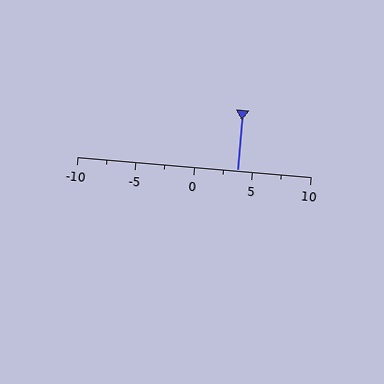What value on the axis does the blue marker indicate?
The marker indicates approximately 3.8.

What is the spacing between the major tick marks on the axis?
The major ticks are spaced 5 apart.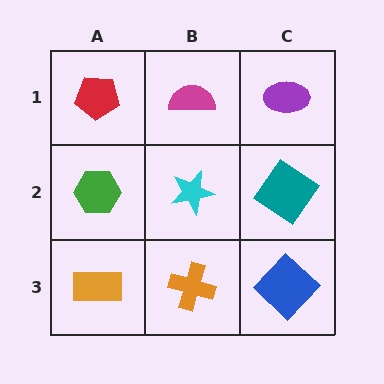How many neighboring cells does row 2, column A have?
3.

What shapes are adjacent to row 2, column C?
A purple ellipse (row 1, column C), a blue diamond (row 3, column C), a cyan star (row 2, column B).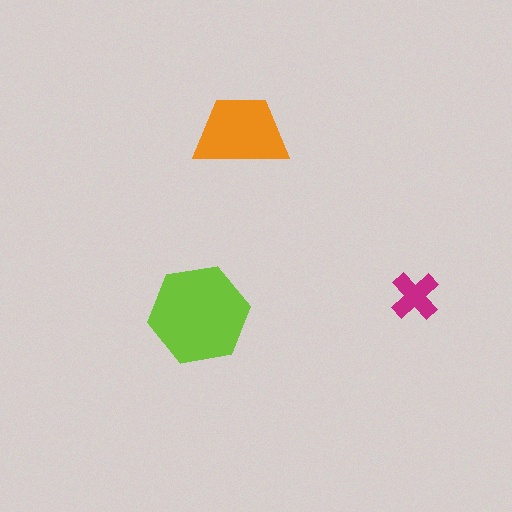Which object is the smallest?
The magenta cross.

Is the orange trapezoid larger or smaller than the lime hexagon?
Smaller.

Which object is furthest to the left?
The lime hexagon is leftmost.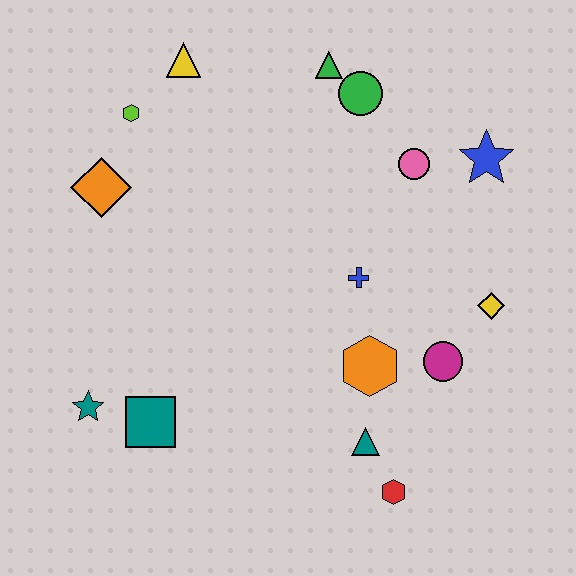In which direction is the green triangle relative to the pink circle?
The green triangle is above the pink circle.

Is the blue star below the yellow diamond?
No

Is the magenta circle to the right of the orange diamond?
Yes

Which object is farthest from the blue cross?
The teal star is farthest from the blue cross.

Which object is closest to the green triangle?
The green circle is closest to the green triangle.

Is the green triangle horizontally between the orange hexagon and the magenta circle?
No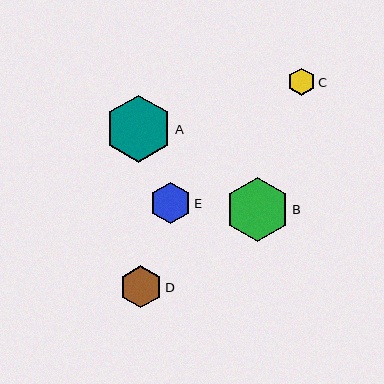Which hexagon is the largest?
Hexagon A is the largest with a size of approximately 67 pixels.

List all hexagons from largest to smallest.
From largest to smallest: A, B, D, E, C.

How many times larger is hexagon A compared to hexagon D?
Hexagon A is approximately 1.6 times the size of hexagon D.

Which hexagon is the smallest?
Hexagon C is the smallest with a size of approximately 27 pixels.